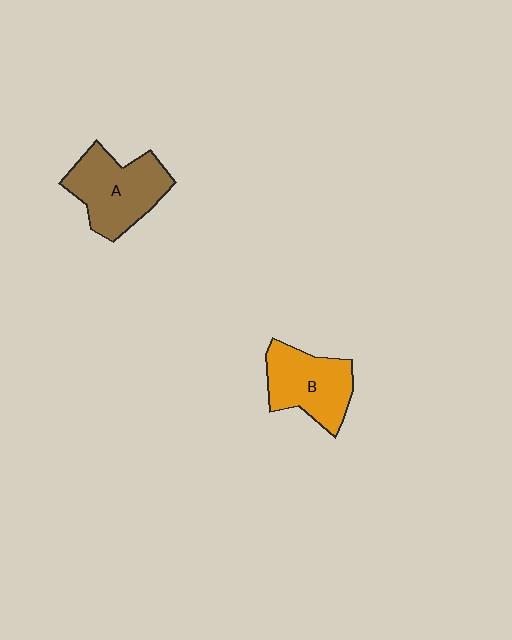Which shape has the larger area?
Shape A (brown).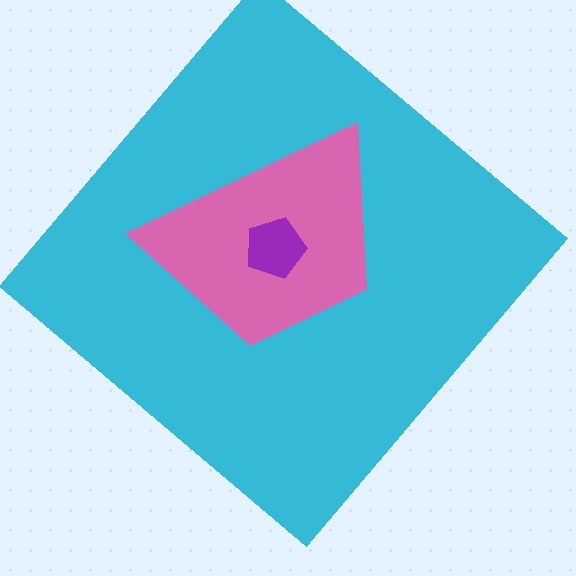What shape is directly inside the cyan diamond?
The pink trapezoid.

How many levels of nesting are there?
3.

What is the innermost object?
The purple pentagon.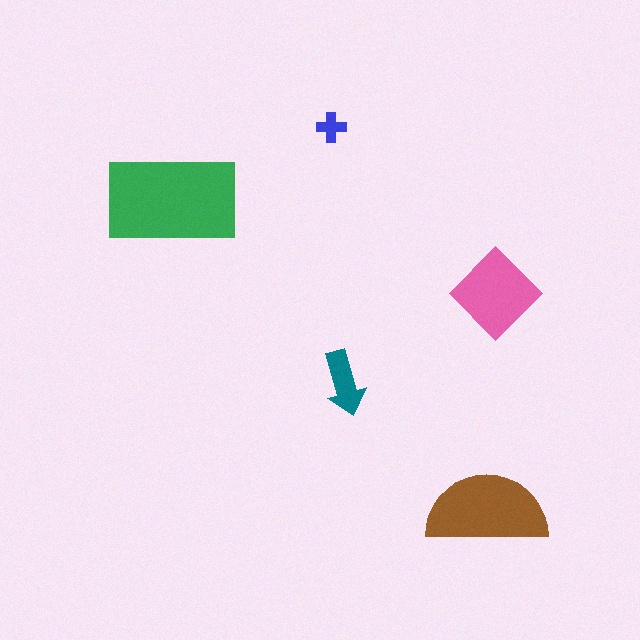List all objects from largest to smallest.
The green rectangle, the brown semicircle, the pink diamond, the teal arrow, the blue cross.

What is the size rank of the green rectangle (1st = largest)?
1st.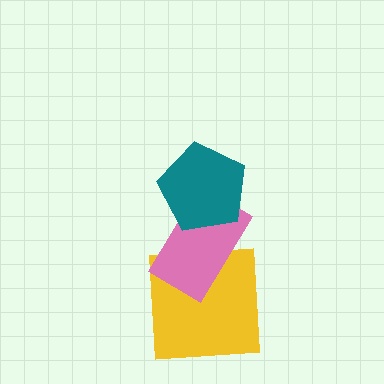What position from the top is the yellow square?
The yellow square is 3rd from the top.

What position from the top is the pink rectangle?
The pink rectangle is 2nd from the top.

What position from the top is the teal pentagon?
The teal pentagon is 1st from the top.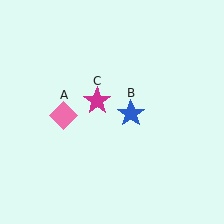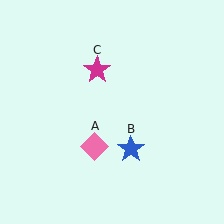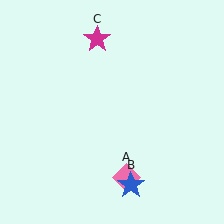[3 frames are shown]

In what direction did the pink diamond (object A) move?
The pink diamond (object A) moved down and to the right.